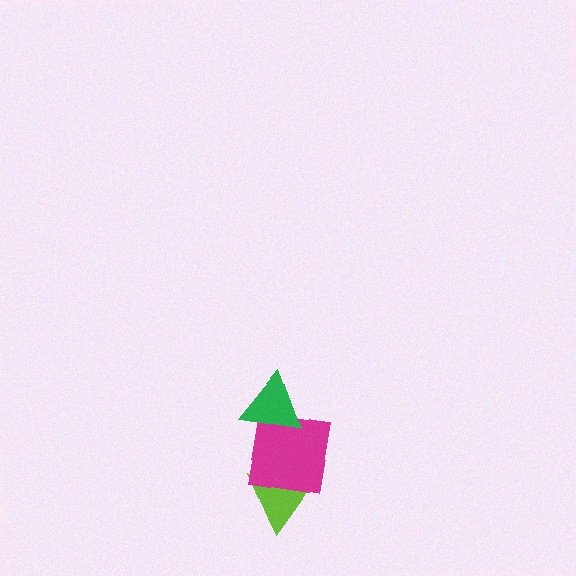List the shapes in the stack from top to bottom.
From top to bottom: the green triangle, the magenta square, the lime triangle.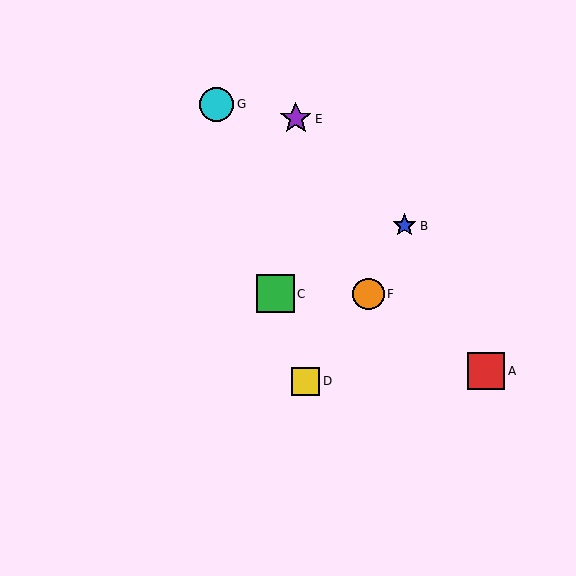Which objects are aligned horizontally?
Objects C, F are aligned horizontally.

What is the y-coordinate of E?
Object E is at y≈119.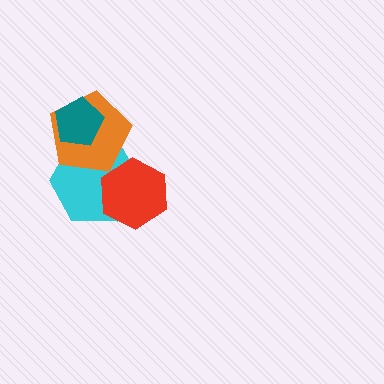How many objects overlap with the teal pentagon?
2 objects overlap with the teal pentagon.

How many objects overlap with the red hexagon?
1 object overlaps with the red hexagon.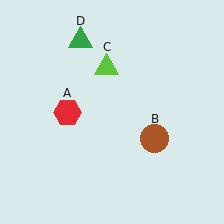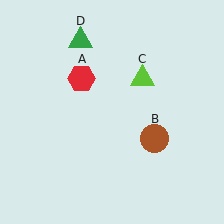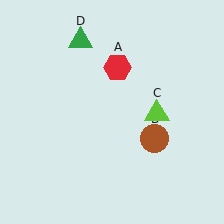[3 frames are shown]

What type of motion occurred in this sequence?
The red hexagon (object A), lime triangle (object C) rotated clockwise around the center of the scene.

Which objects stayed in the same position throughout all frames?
Brown circle (object B) and green triangle (object D) remained stationary.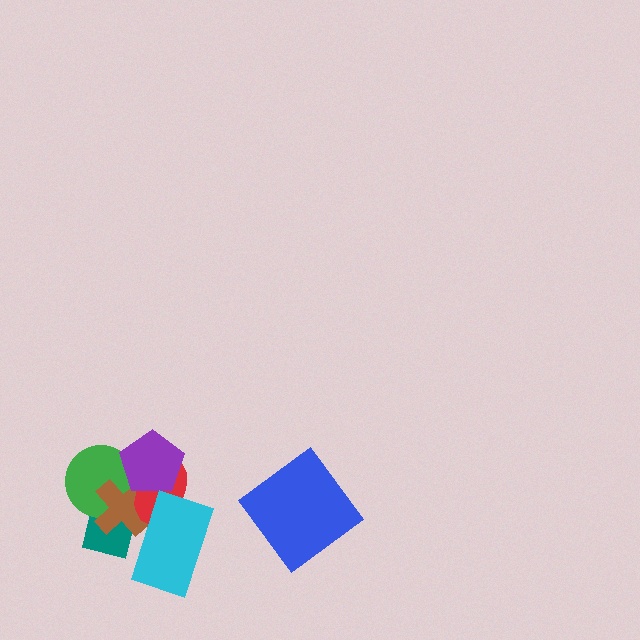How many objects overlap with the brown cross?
5 objects overlap with the brown cross.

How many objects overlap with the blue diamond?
0 objects overlap with the blue diamond.